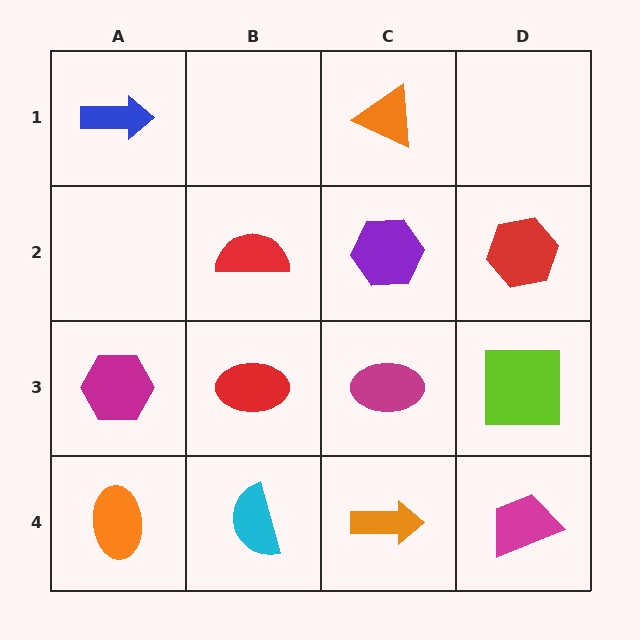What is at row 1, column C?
An orange triangle.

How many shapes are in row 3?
4 shapes.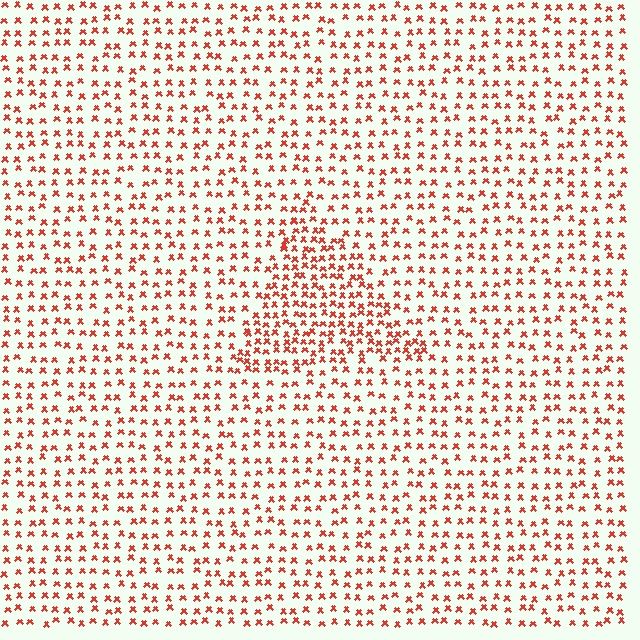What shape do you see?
I see a triangle.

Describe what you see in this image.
The image contains small red elements arranged at two different densities. A triangle-shaped region is visible where the elements are more densely packed than the surrounding area.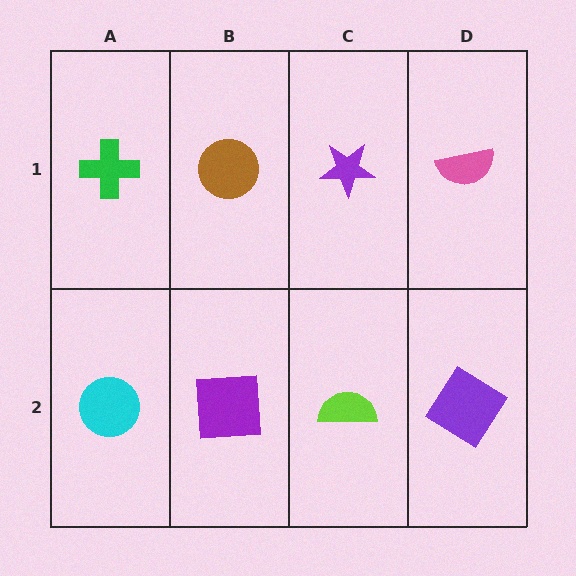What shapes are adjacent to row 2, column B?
A brown circle (row 1, column B), a cyan circle (row 2, column A), a lime semicircle (row 2, column C).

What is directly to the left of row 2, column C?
A purple square.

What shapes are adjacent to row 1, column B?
A purple square (row 2, column B), a green cross (row 1, column A), a purple star (row 1, column C).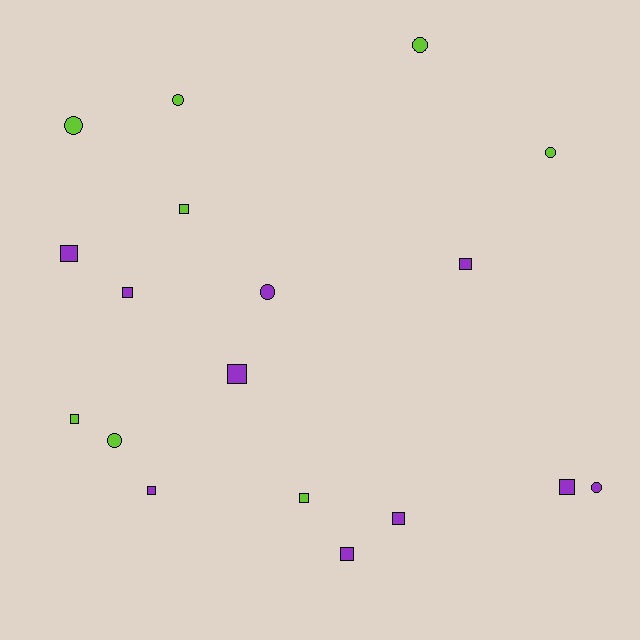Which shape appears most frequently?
Square, with 11 objects.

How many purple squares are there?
There are 8 purple squares.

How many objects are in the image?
There are 18 objects.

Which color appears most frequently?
Purple, with 10 objects.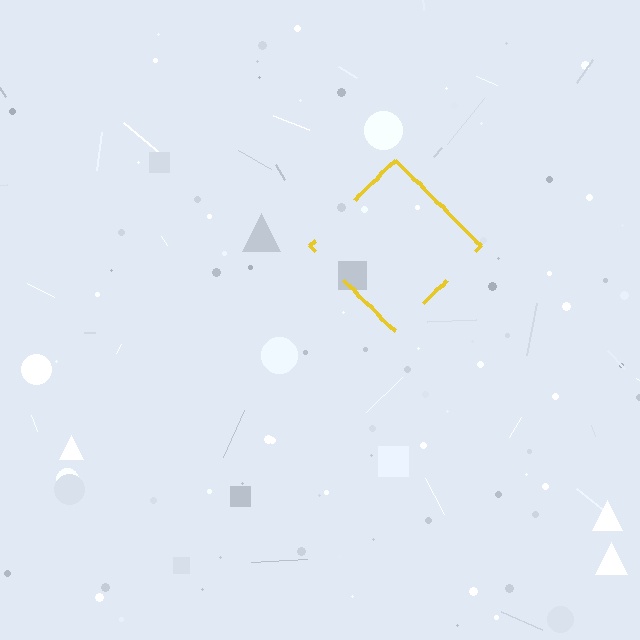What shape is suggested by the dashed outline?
The dashed outline suggests a diamond.